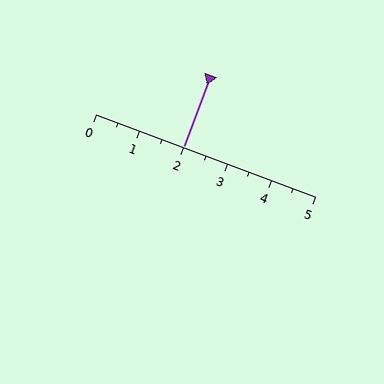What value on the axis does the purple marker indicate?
The marker indicates approximately 2.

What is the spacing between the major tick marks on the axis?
The major ticks are spaced 1 apart.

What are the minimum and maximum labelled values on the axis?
The axis runs from 0 to 5.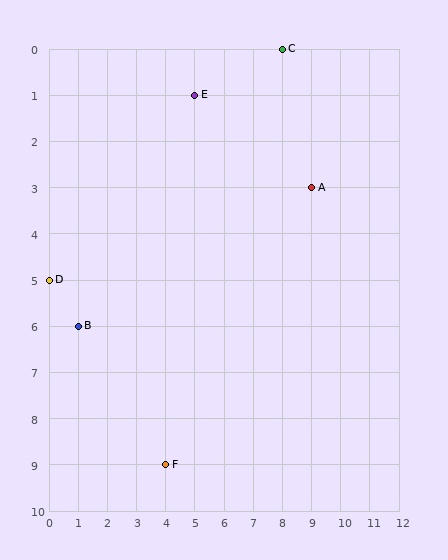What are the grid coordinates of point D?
Point D is at grid coordinates (0, 5).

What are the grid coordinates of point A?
Point A is at grid coordinates (9, 3).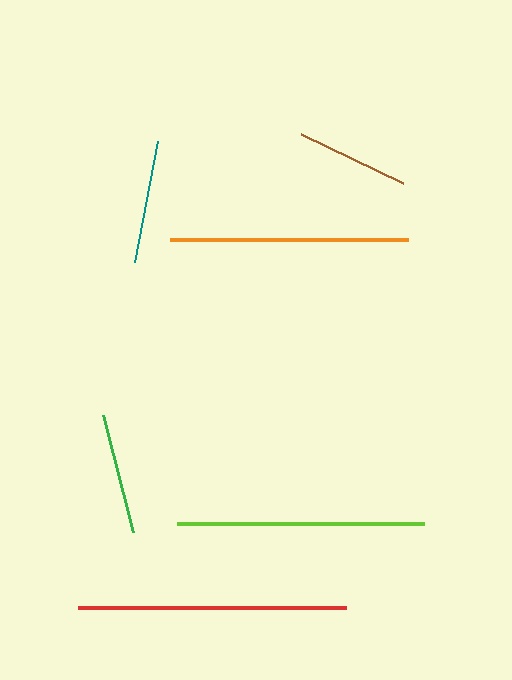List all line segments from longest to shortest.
From longest to shortest: red, lime, orange, teal, green, brown.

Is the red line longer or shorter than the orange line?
The red line is longer than the orange line.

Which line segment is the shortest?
The brown line is the shortest at approximately 113 pixels.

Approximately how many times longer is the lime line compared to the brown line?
The lime line is approximately 2.2 times the length of the brown line.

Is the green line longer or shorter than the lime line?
The lime line is longer than the green line.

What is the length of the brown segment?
The brown segment is approximately 113 pixels long.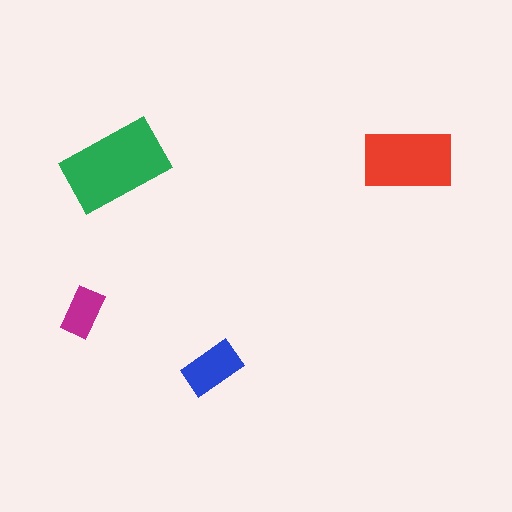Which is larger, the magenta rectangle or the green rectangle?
The green one.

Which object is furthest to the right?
The red rectangle is rightmost.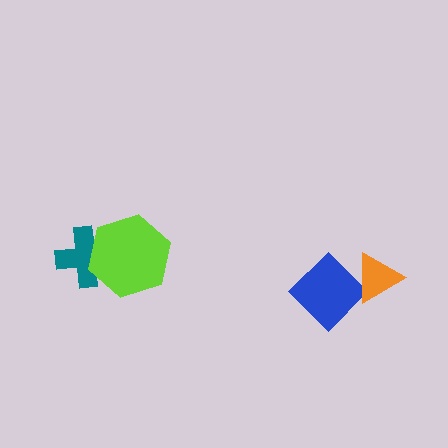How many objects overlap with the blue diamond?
1 object overlaps with the blue diamond.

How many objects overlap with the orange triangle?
1 object overlaps with the orange triangle.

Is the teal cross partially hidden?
Yes, it is partially covered by another shape.